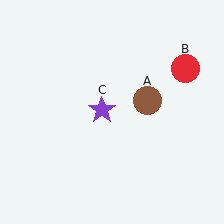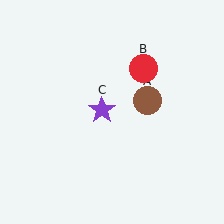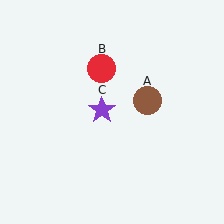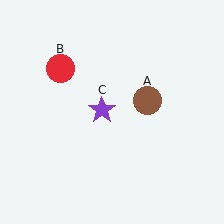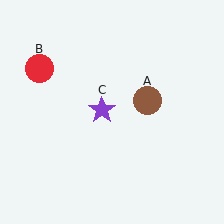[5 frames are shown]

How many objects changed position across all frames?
1 object changed position: red circle (object B).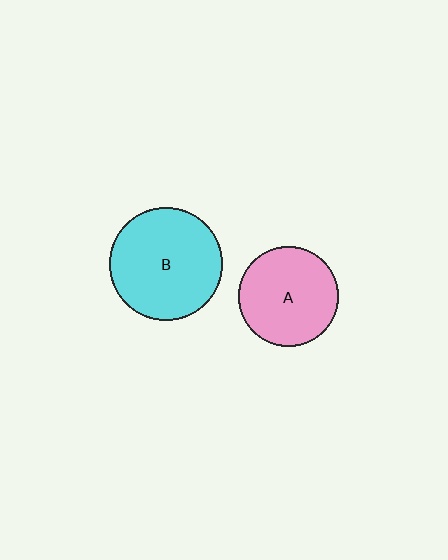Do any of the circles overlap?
No, none of the circles overlap.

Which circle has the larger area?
Circle B (cyan).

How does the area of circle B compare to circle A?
Approximately 1.3 times.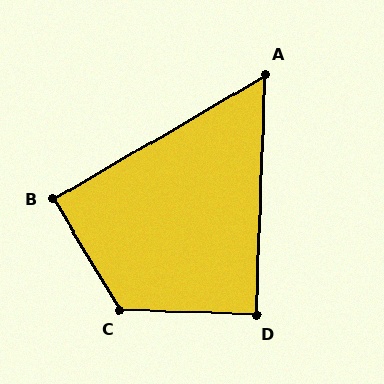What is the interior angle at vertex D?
Approximately 90 degrees (approximately right).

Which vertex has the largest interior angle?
C, at approximately 123 degrees.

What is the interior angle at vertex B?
Approximately 90 degrees (approximately right).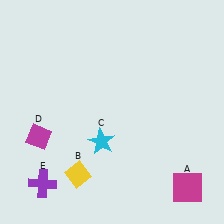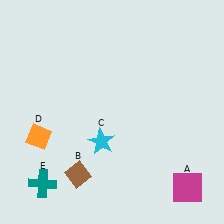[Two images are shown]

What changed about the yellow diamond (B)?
In Image 1, B is yellow. In Image 2, it changed to brown.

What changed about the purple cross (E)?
In Image 1, E is purple. In Image 2, it changed to teal.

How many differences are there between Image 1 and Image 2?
There are 3 differences between the two images.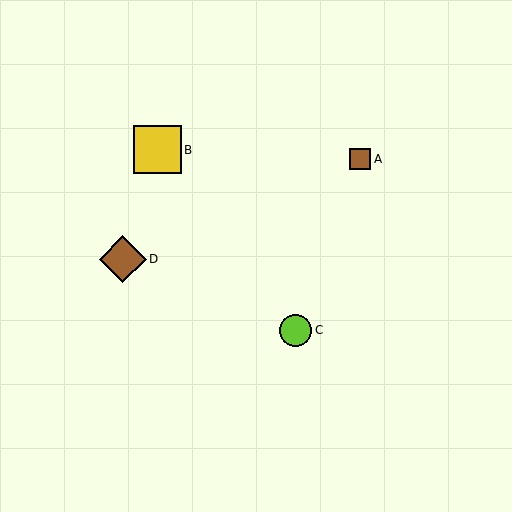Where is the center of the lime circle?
The center of the lime circle is at (296, 330).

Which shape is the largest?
The yellow square (labeled B) is the largest.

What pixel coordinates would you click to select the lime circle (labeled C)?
Click at (296, 330) to select the lime circle C.